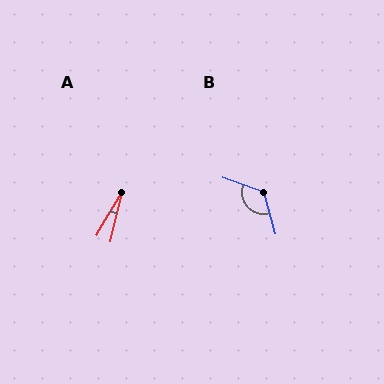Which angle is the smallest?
A, at approximately 17 degrees.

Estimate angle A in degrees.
Approximately 17 degrees.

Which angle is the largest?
B, at approximately 126 degrees.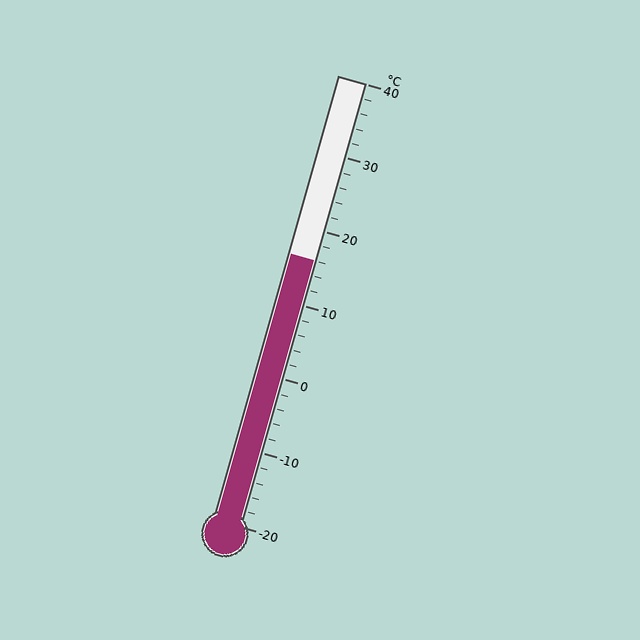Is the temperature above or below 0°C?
The temperature is above 0°C.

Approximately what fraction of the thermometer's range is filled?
The thermometer is filled to approximately 60% of its range.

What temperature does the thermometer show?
The thermometer shows approximately 16°C.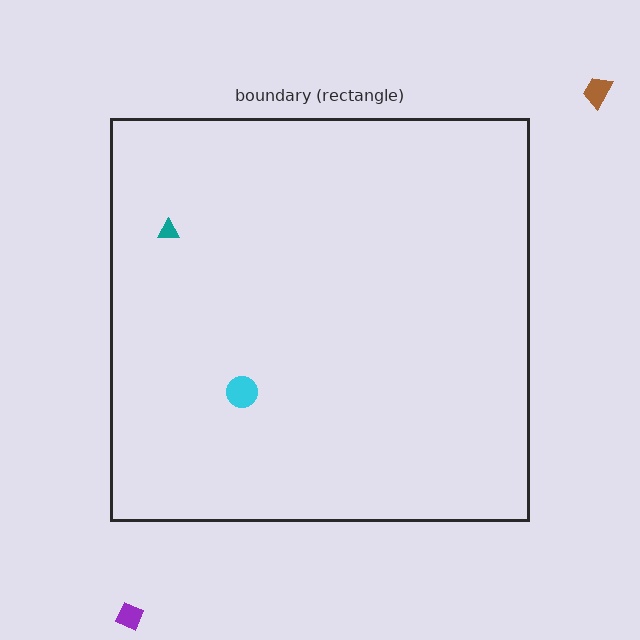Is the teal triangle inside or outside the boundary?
Inside.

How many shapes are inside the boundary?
2 inside, 2 outside.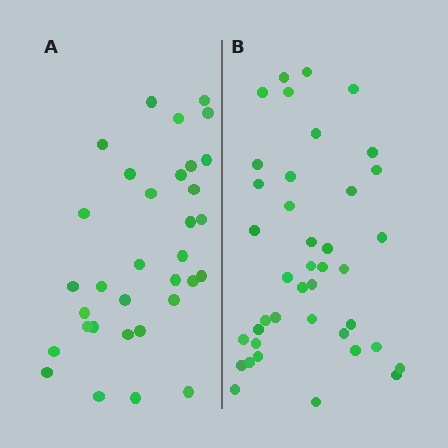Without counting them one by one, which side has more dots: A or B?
Region B (the right region) has more dots.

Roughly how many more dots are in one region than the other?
Region B has roughly 8 or so more dots than region A.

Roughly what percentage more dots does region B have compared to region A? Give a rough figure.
About 20% more.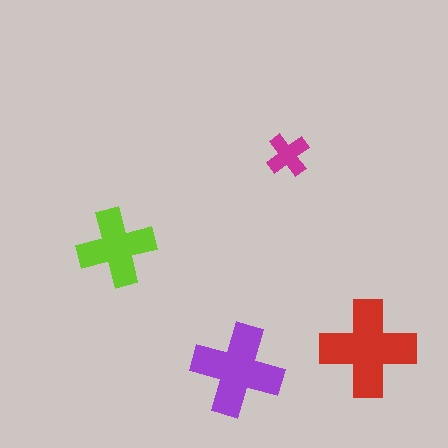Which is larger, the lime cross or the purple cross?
The purple one.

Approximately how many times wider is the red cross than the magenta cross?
About 2 times wider.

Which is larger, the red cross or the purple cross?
The red one.